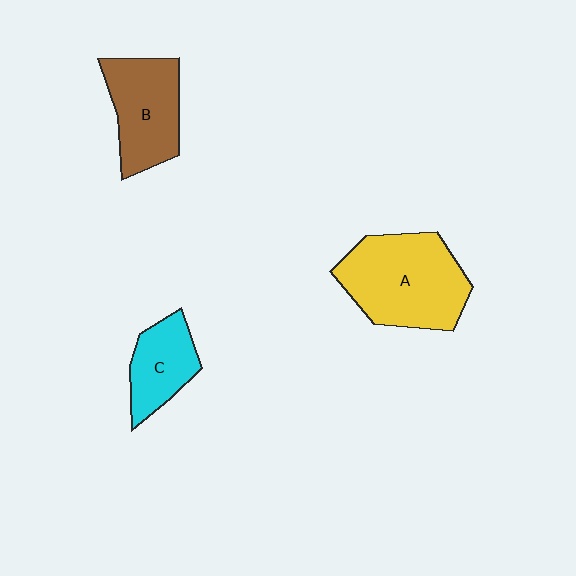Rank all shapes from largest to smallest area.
From largest to smallest: A (yellow), B (brown), C (cyan).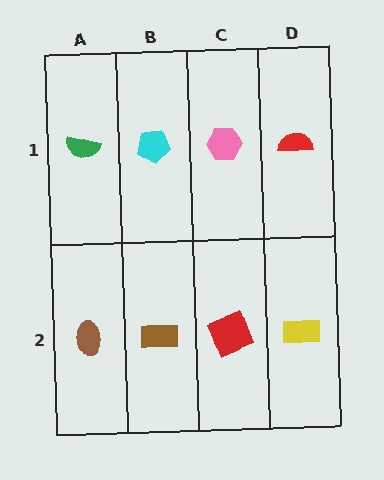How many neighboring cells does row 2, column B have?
3.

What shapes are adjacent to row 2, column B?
A cyan pentagon (row 1, column B), a brown ellipse (row 2, column A), a red square (row 2, column C).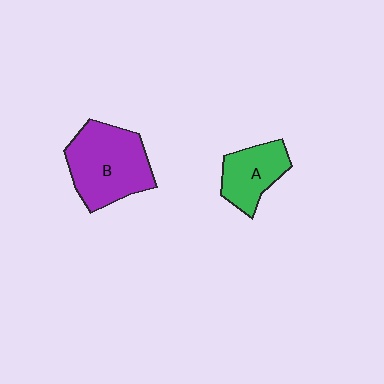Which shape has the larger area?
Shape B (purple).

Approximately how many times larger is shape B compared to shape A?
Approximately 1.7 times.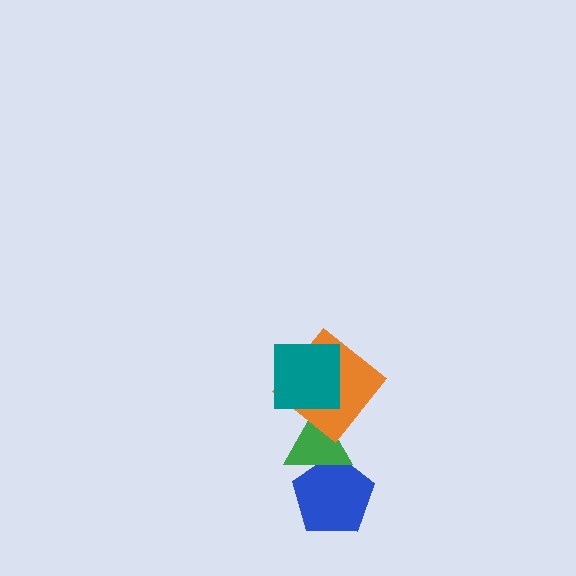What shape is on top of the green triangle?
The orange diamond is on top of the green triangle.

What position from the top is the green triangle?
The green triangle is 3rd from the top.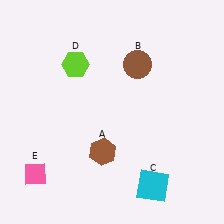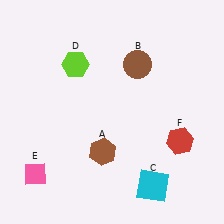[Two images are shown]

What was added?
A red hexagon (F) was added in Image 2.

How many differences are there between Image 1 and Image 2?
There is 1 difference between the two images.